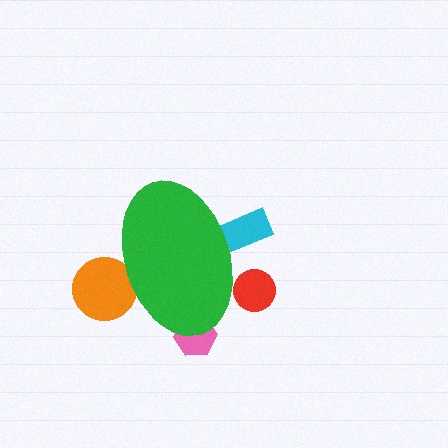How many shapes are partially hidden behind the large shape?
4 shapes are partially hidden.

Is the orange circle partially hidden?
Yes, the orange circle is partially hidden behind the green ellipse.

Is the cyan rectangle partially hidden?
Yes, the cyan rectangle is partially hidden behind the green ellipse.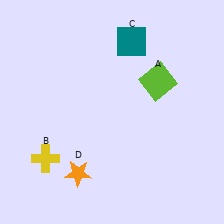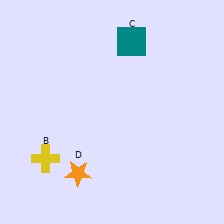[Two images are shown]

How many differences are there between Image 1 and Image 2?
There is 1 difference between the two images.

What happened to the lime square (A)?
The lime square (A) was removed in Image 2. It was in the top-right area of Image 1.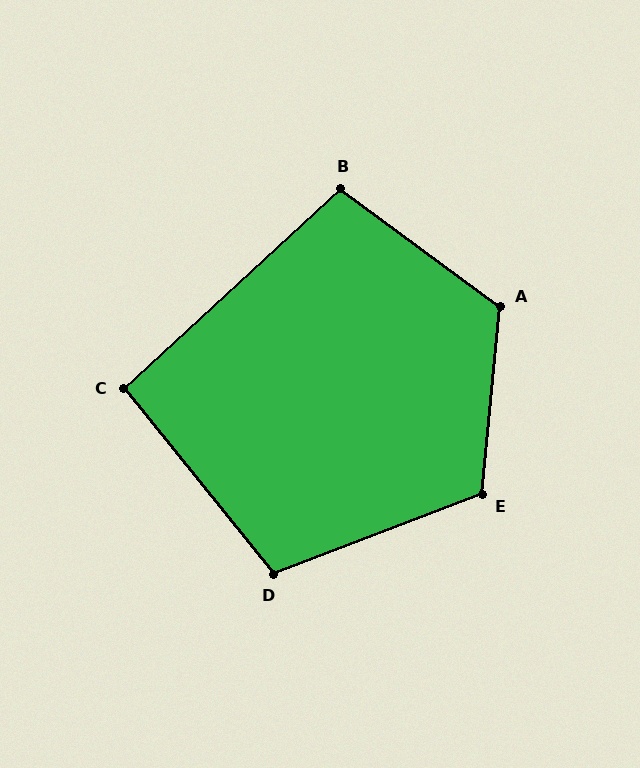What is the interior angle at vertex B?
Approximately 101 degrees (obtuse).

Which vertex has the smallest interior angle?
C, at approximately 94 degrees.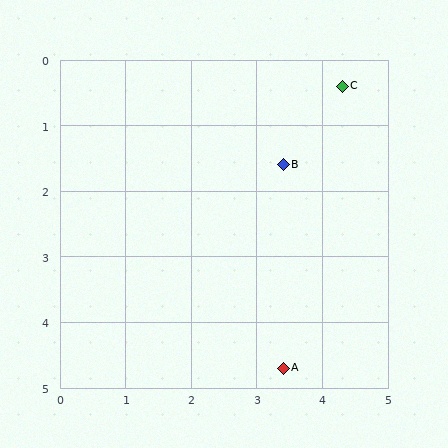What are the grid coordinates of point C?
Point C is at approximately (4.3, 0.4).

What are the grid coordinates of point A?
Point A is at approximately (3.4, 4.7).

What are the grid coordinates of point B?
Point B is at approximately (3.4, 1.6).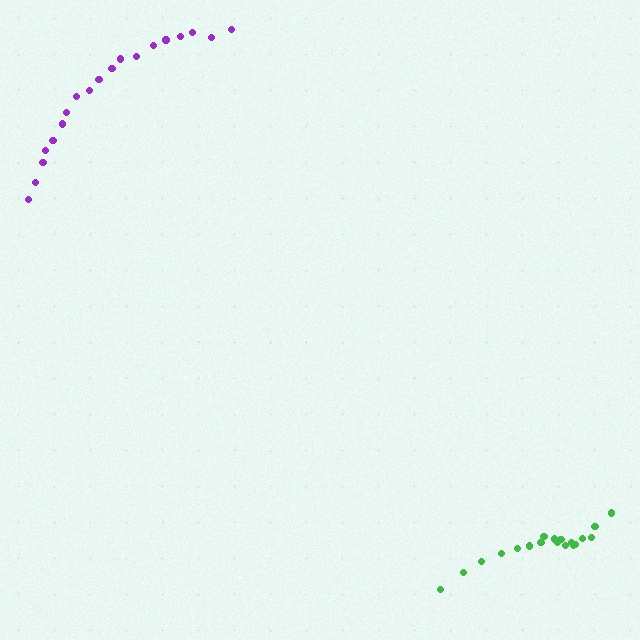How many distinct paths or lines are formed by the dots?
There are 2 distinct paths.